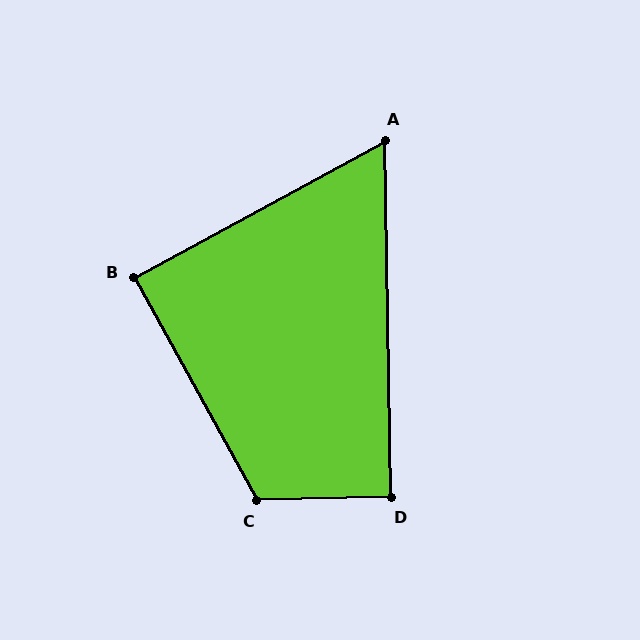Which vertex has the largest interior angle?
C, at approximately 118 degrees.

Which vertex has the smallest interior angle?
A, at approximately 62 degrees.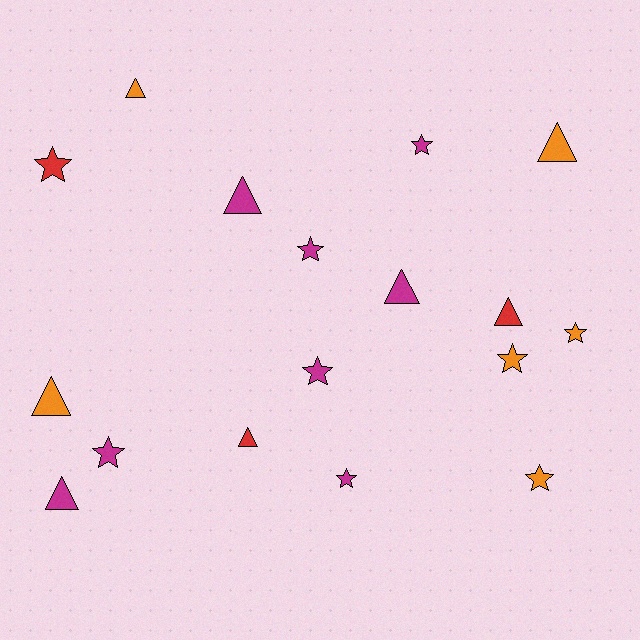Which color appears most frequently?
Magenta, with 8 objects.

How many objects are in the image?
There are 17 objects.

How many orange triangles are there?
There are 3 orange triangles.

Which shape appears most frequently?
Star, with 9 objects.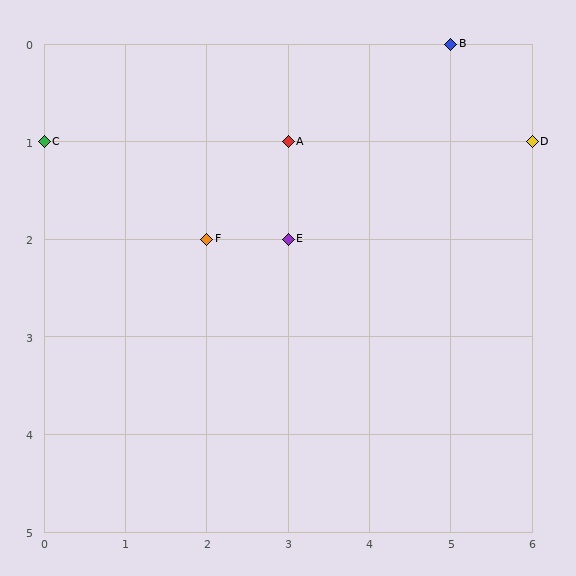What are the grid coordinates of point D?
Point D is at grid coordinates (6, 1).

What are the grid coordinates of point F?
Point F is at grid coordinates (2, 2).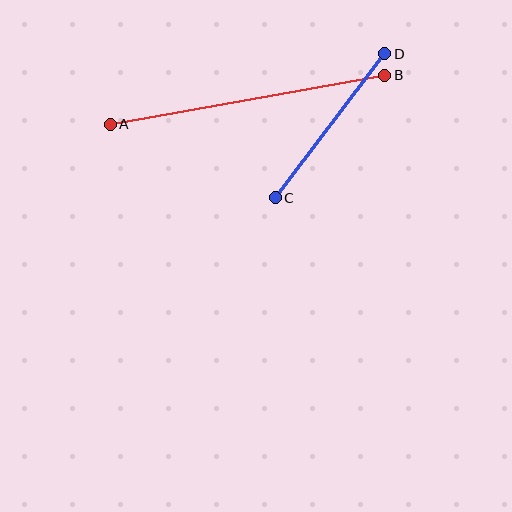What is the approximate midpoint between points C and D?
The midpoint is at approximately (330, 126) pixels.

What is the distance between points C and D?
The distance is approximately 181 pixels.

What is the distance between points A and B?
The distance is approximately 279 pixels.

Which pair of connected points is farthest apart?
Points A and B are farthest apart.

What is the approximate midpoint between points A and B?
The midpoint is at approximately (248, 100) pixels.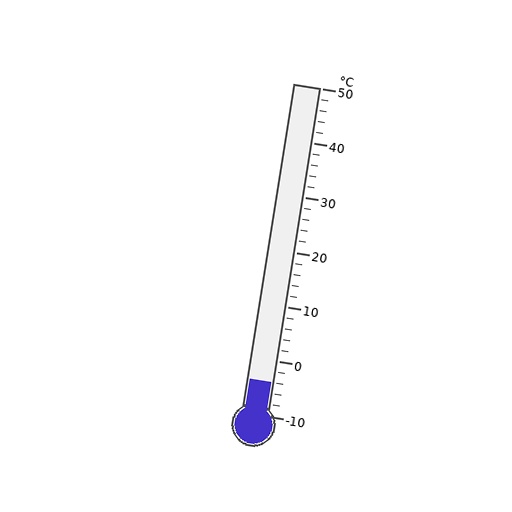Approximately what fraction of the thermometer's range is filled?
The thermometer is filled to approximately 10% of its range.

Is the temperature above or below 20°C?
The temperature is below 20°C.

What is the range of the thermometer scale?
The thermometer scale ranges from -10°C to 50°C.